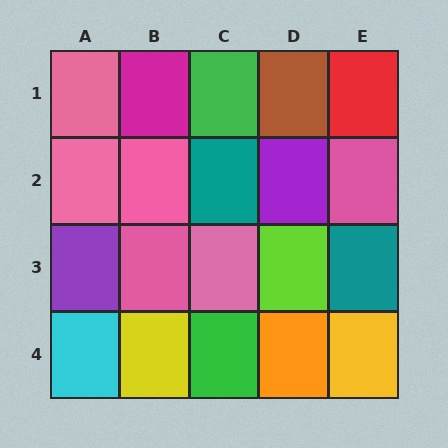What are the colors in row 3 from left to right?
Purple, pink, pink, lime, teal.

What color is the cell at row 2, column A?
Pink.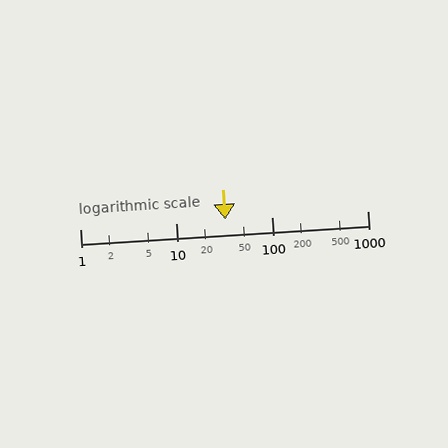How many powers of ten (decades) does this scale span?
The scale spans 3 decades, from 1 to 1000.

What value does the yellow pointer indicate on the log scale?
The pointer indicates approximately 33.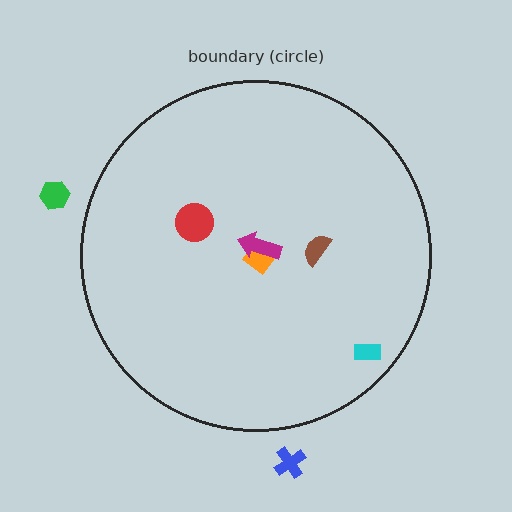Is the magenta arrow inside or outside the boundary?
Inside.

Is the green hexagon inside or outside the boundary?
Outside.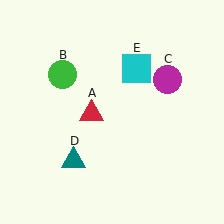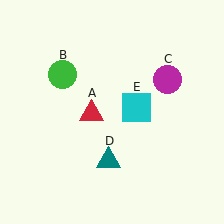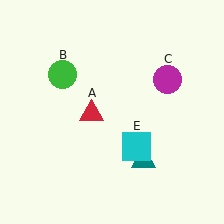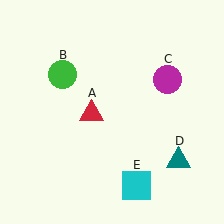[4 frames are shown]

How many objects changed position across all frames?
2 objects changed position: teal triangle (object D), cyan square (object E).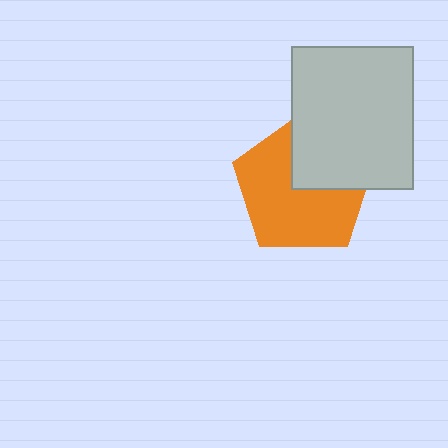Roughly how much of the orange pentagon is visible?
Most of it is visible (roughly 66%).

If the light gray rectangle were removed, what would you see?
You would see the complete orange pentagon.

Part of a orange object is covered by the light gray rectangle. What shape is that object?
It is a pentagon.